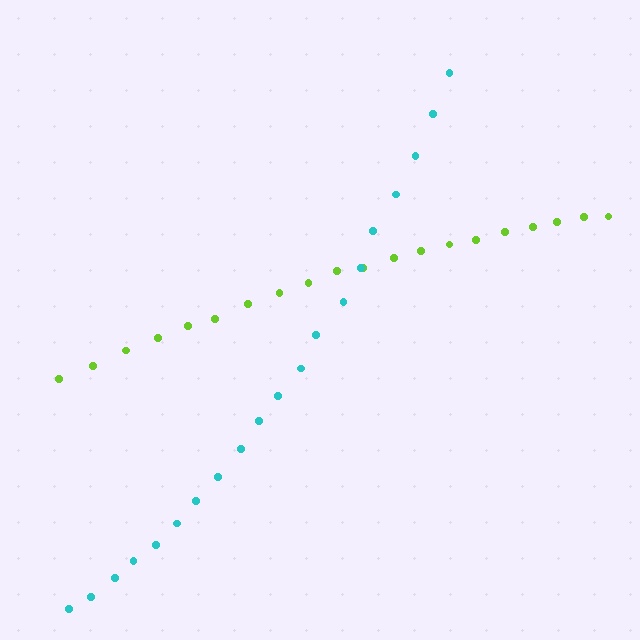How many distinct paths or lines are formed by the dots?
There are 2 distinct paths.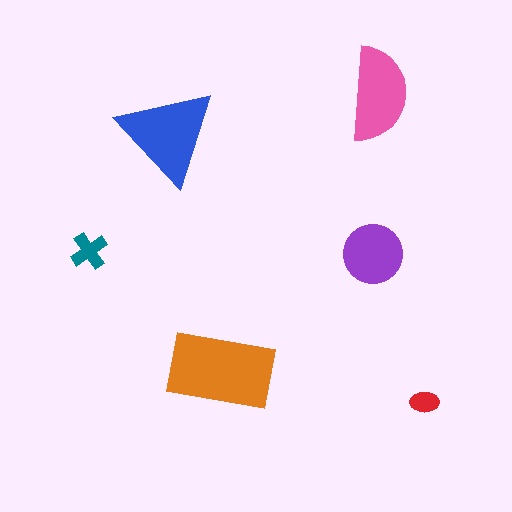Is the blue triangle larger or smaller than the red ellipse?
Larger.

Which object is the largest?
The orange rectangle.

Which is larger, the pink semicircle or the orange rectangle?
The orange rectangle.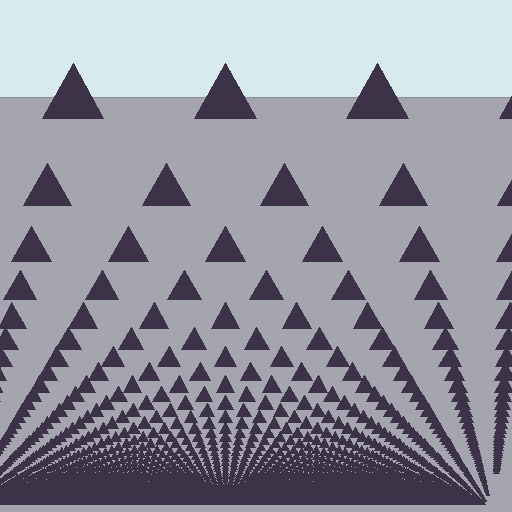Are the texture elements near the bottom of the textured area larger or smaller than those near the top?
Smaller. The gradient is inverted — elements near the bottom are smaller and denser.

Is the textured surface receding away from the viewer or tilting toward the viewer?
The surface appears to tilt toward the viewer. Texture elements get larger and sparser toward the top.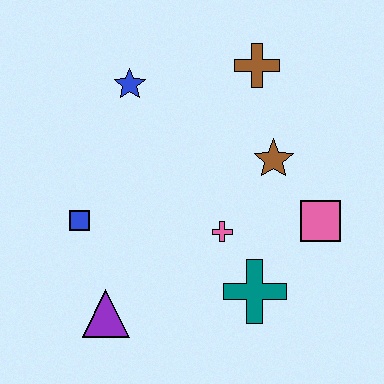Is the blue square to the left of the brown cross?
Yes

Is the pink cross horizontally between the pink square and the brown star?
No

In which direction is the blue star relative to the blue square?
The blue star is above the blue square.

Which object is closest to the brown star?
The pink square is closest to the brown star.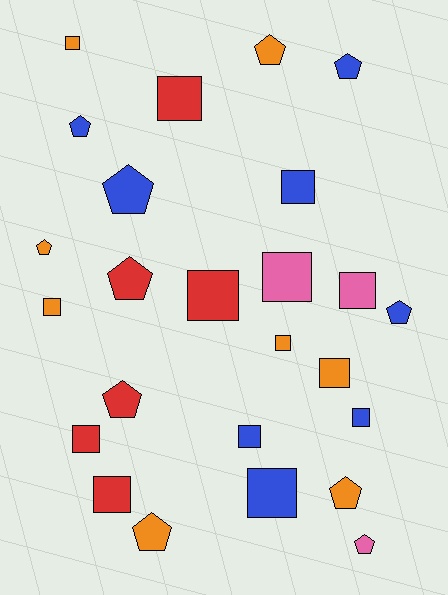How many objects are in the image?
There are 25 objects.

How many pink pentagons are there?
There is 1 pink pentagon.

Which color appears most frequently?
Blue, with 8 objects.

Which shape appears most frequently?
Square, with 14 objects.